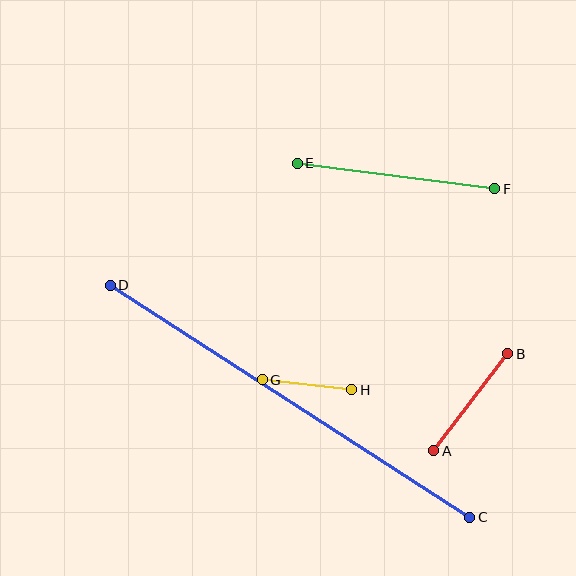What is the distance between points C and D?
The distance is approximately 428 pixels.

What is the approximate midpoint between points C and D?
The midpoint is at approximately (290, 401) pixels.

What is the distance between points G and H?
The distance is approximately 90 pixels.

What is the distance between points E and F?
The distance is approximately 199 pixels.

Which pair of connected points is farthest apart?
Points C and D are farthest apart.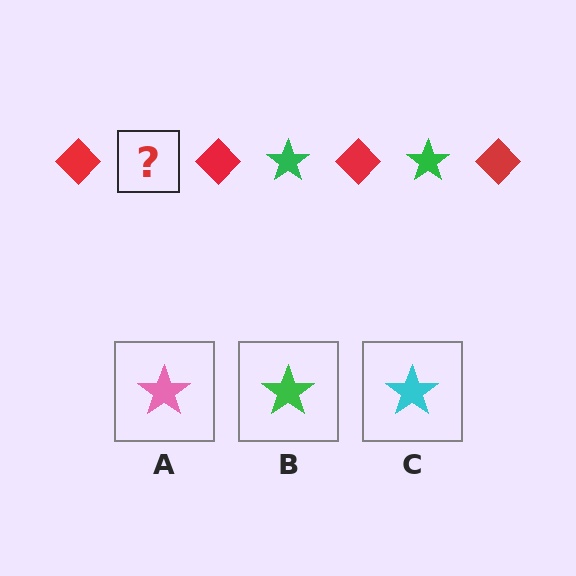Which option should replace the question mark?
Option B.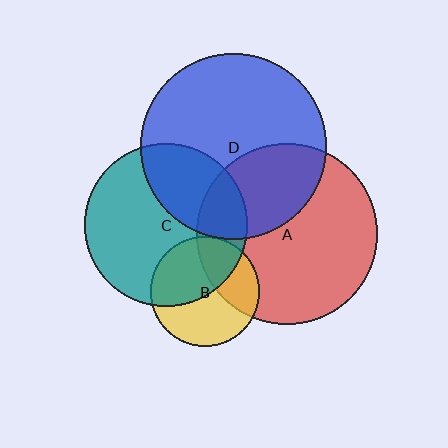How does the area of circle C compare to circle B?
Approximately 2.2 times.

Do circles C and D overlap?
Yes.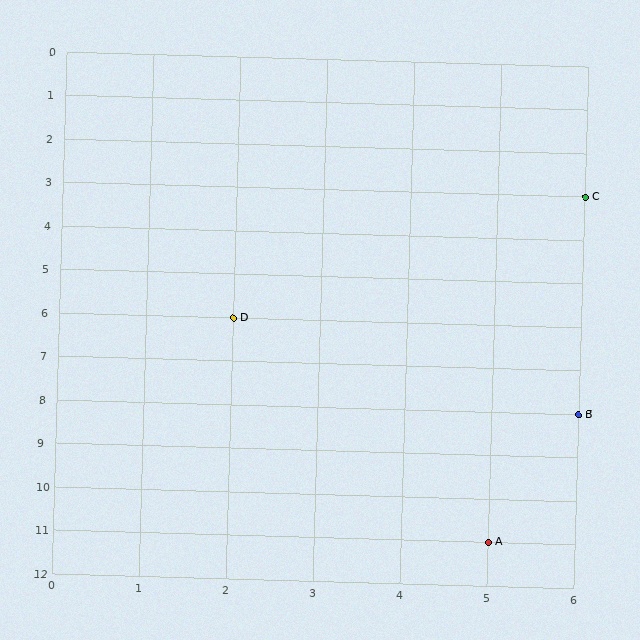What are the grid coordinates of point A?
Point A is at grid coordinates (5, 11).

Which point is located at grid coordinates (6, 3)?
Point C is at (6, 3).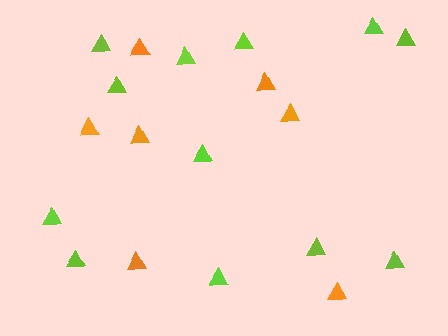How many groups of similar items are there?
There are 2 groups: one group of lime triangles (12) and one group of orange triangles (7).